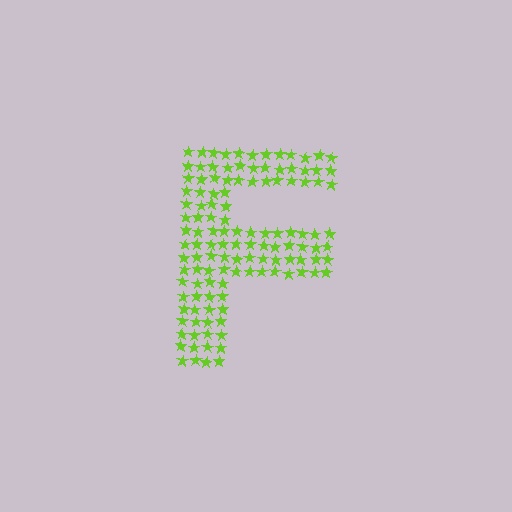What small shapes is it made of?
It is made of small stars.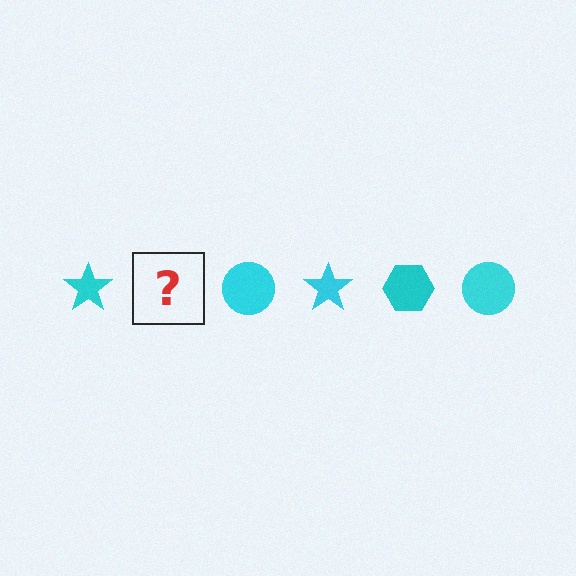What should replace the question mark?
The question mark should be replaced with a cyan hexagon.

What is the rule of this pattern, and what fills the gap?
The rule is that the pattern cycles through star, hexagon, circle shapes in cyan. The gap should be filled with a cyan hexagon.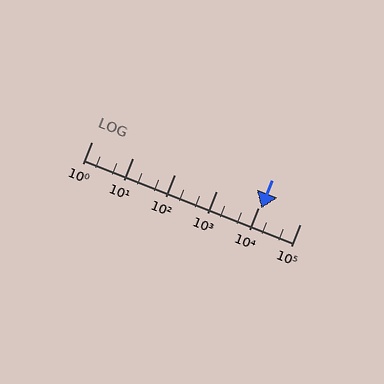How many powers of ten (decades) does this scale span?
The scale spans 5 decades, from 1 to 100000.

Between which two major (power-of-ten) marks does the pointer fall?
The pointer is between 10000 and 100000.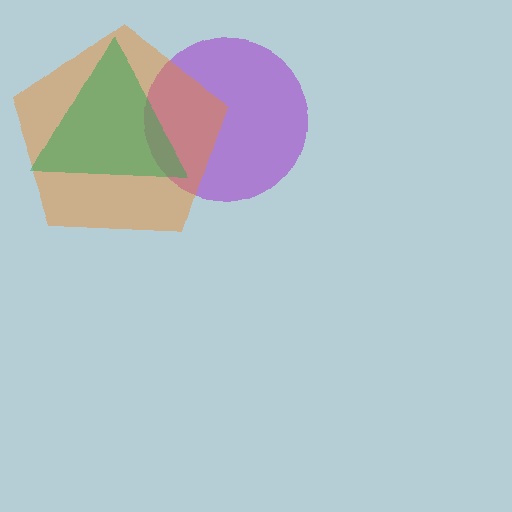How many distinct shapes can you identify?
There are 3 distinct shapes: a purple circle, an orange pentagon, a green triangle.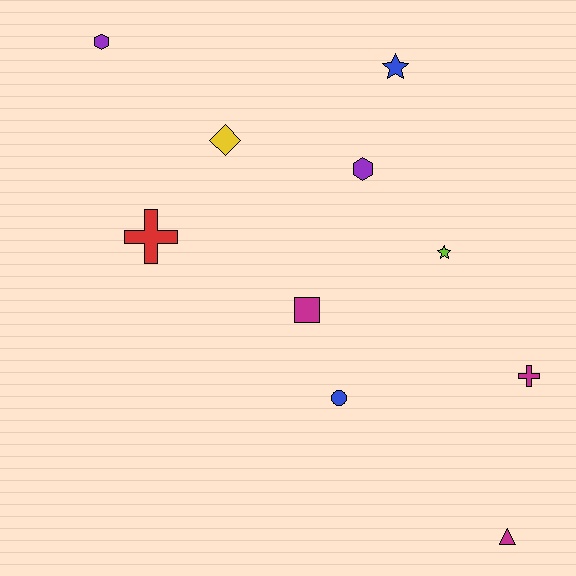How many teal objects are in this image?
There are no teal objects.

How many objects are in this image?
There are 10 objects.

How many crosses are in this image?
There are 2 crosses.